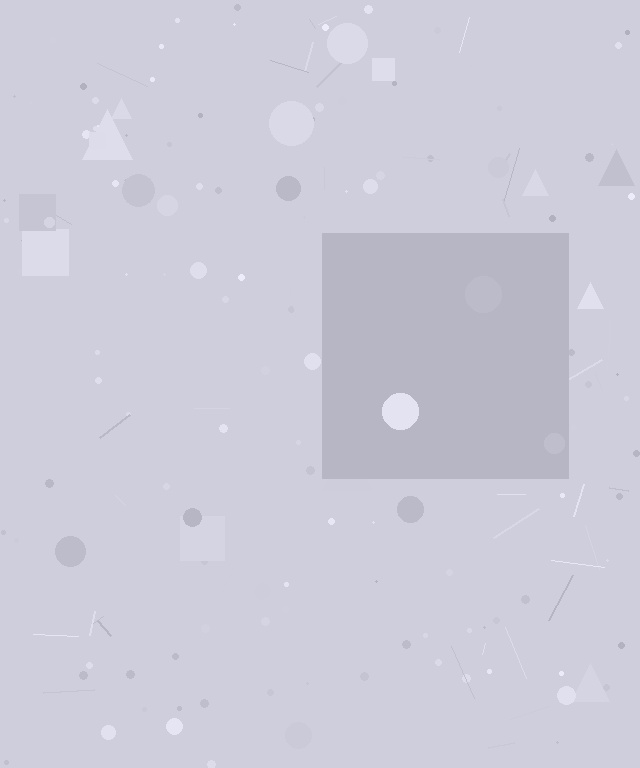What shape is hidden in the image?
A square is hidden in the image.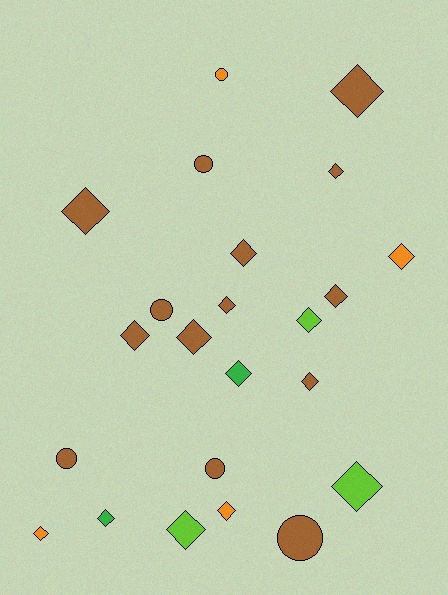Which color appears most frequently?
Brown, with 14 objects.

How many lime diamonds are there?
There are 3 lime diamonds.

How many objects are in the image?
There are 23 objects.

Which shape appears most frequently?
Diamond, with 17 objects.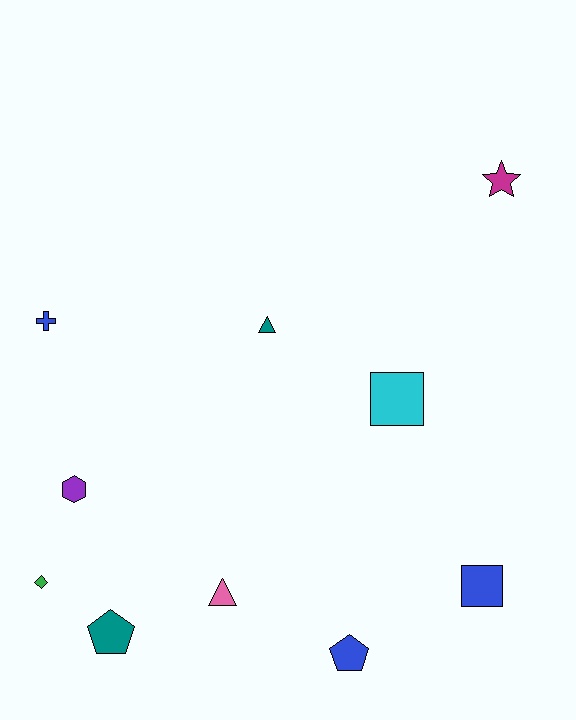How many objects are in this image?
There are 10 objects.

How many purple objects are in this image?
There is 1 purple object.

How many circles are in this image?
There are no circles.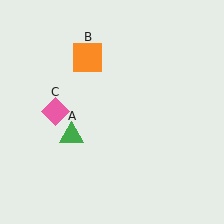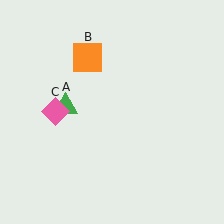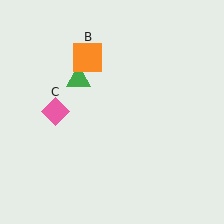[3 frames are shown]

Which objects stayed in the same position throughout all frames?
Orange square (object B) and pink diamond (object C) remained stationary.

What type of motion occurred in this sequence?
The green triangle (object A) rotated clockwise around the center of the scene.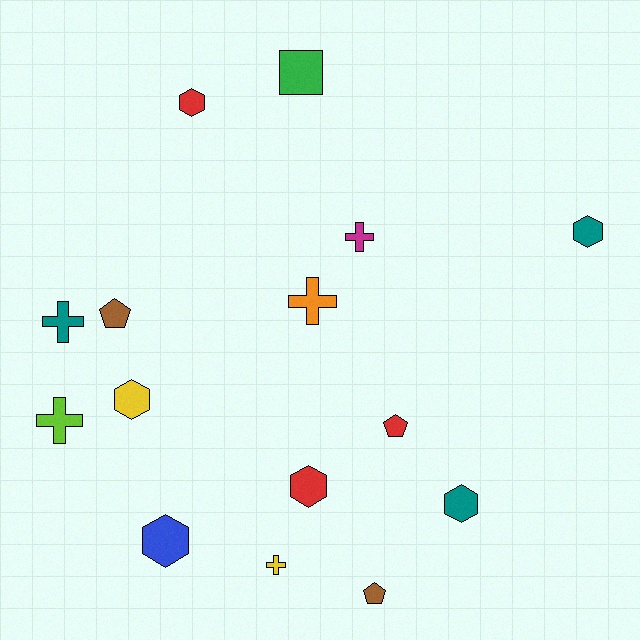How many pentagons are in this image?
There are 3 pentagons.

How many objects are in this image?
There are 15 objects.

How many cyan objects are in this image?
There are no cyan objects.